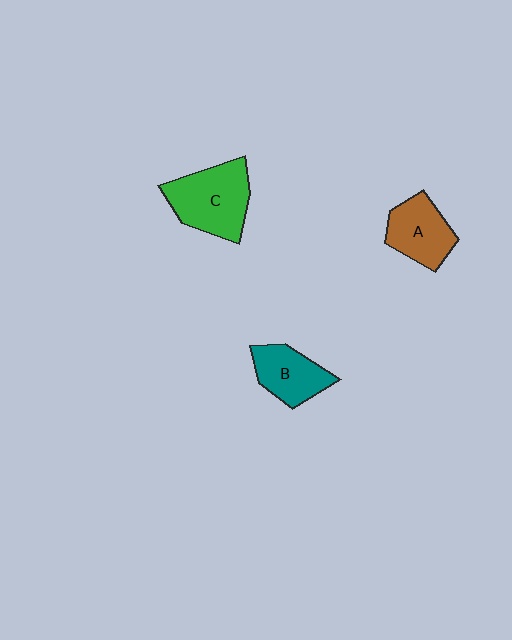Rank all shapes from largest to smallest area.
From largest to smallest: C (green), A (brown), B (teal).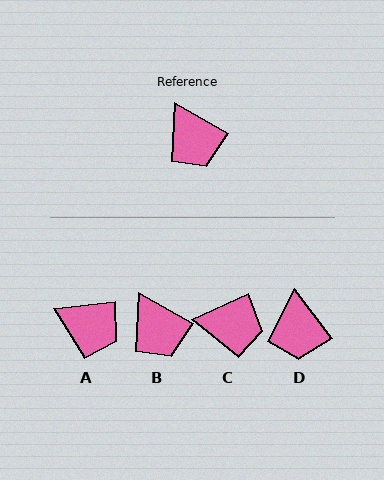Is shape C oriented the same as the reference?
No, it is off by about 54 degrees.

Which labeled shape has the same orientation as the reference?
B.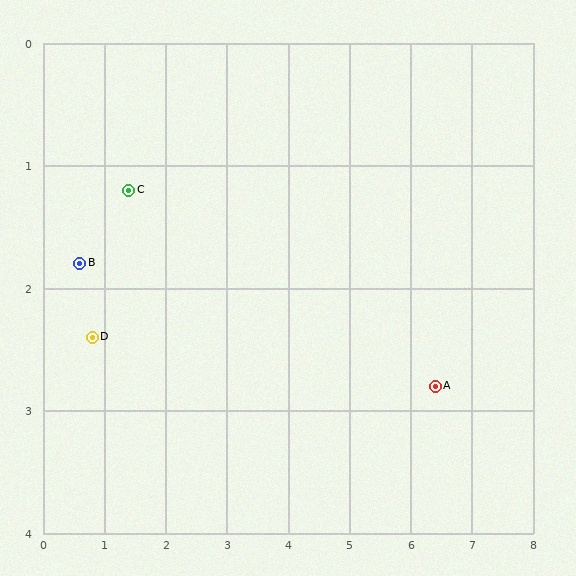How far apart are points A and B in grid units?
Points A and B are about 5.9 grid units apart.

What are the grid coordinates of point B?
Point B is at approximately (0.6, 1.8).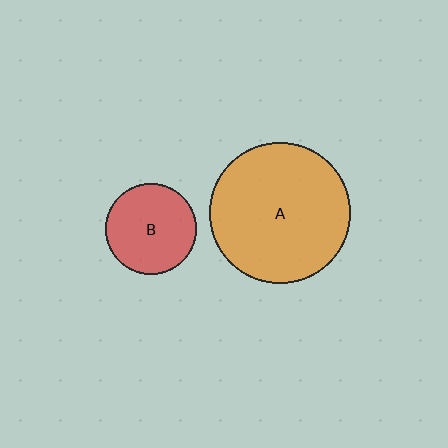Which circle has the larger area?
Circle A (orange).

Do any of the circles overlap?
No, none of the circles overlap.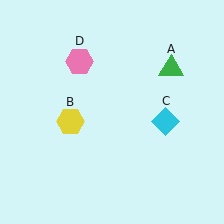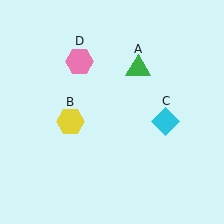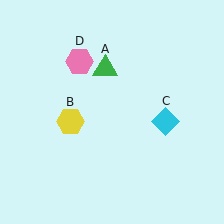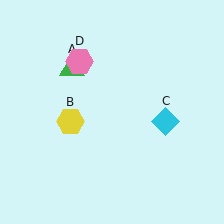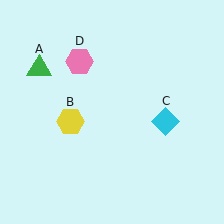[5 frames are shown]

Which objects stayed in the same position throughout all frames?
Yellow hexagon (object B) and cyan diamond (object C) and pink hexagon (object D) remained stationary.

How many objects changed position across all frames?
1 object changed position: green triangle (object A).